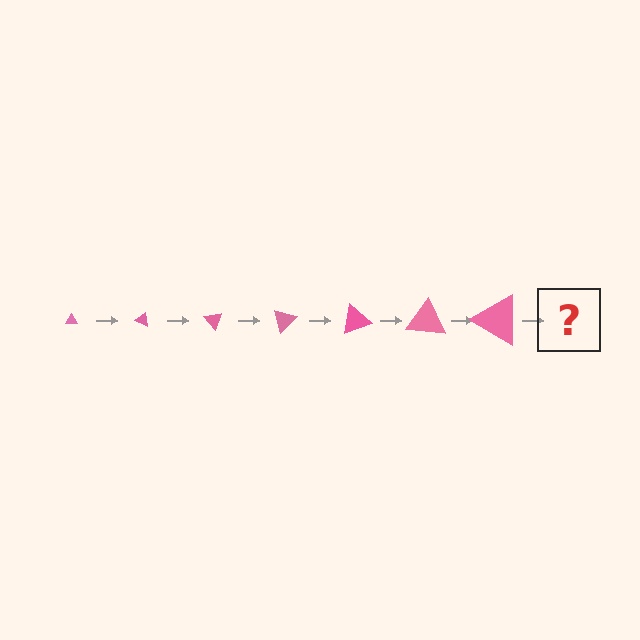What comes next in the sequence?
The next element should be a triangle, larger than the previous one and rotated 175 degrees from the start.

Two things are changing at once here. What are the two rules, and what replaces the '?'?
The two rules are that the triangle grows larger each step and it rotates 25 degrees each step. The '?' should be a triangle, larger than the previous one and rotated 175 degrees from the start.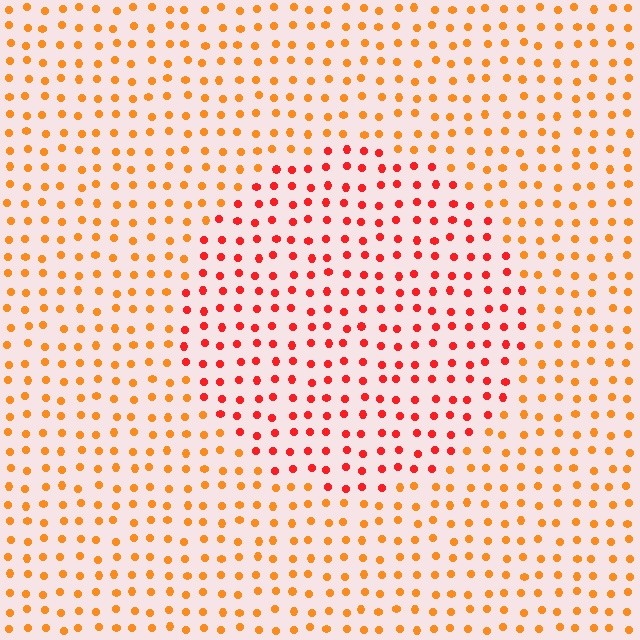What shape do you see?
I see a circle.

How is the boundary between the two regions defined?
The boundary is defined purely by a slight shift in hue (about 32 degrees). Spacing, size, and orientation are identical on both sides.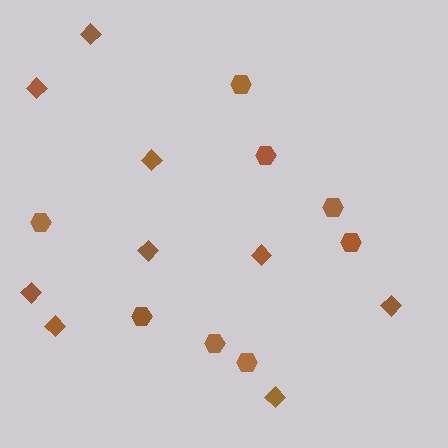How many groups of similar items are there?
There are 2 groups: one group of diamonds (9) and one group of hexagons (8).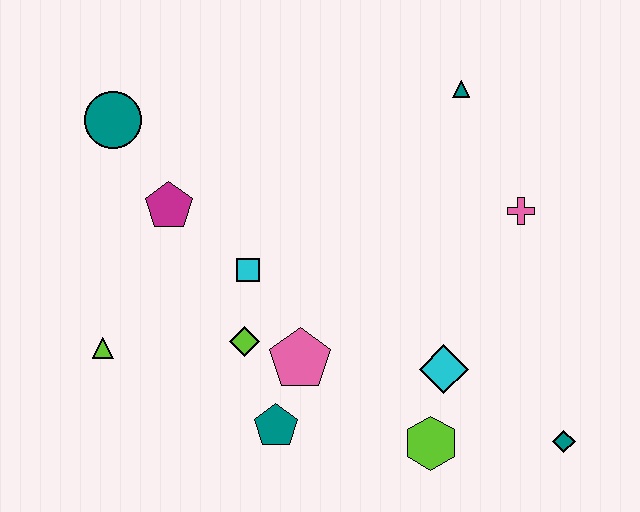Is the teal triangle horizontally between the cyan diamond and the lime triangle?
No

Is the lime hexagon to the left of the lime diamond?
No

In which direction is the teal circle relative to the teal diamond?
The teal circle is to the left of the teal diamond.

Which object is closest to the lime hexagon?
The cyan diamond is closest to the lime hexagon.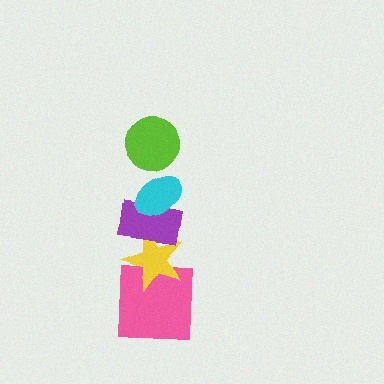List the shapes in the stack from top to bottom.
From top to bottom: the lime circle, the cyan ellipse, the purple rectangle, the yellow star, the pink square.